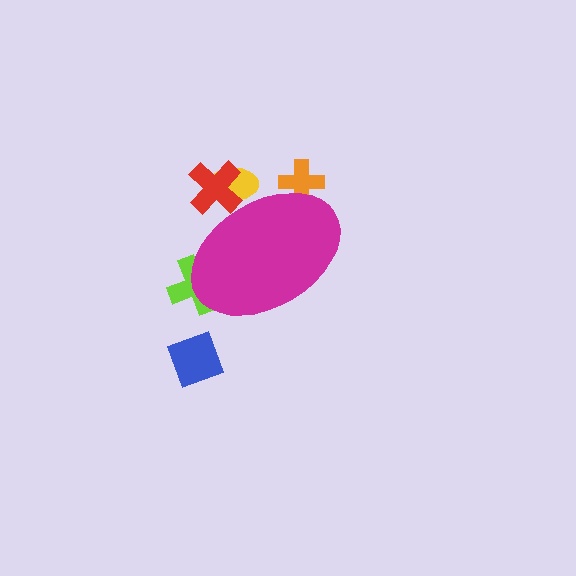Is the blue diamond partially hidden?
No, the blue diamond is fully visible.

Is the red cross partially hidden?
Yes, the red cross is partially hidden behind the magenta ellipse.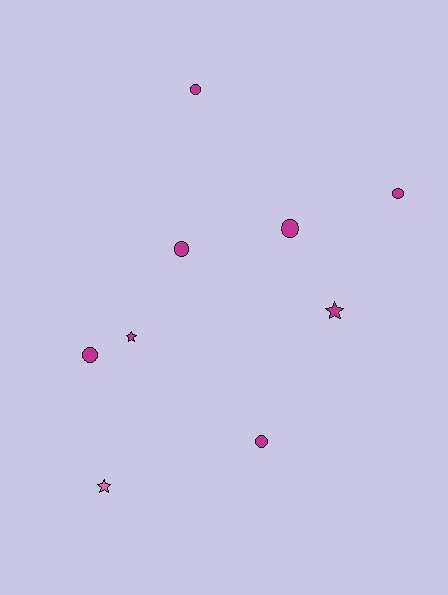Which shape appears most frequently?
Circle, with 6 objects.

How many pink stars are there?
There is 1 pink star.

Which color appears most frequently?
Magenta, with 8 objects.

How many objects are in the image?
There are 9 objects.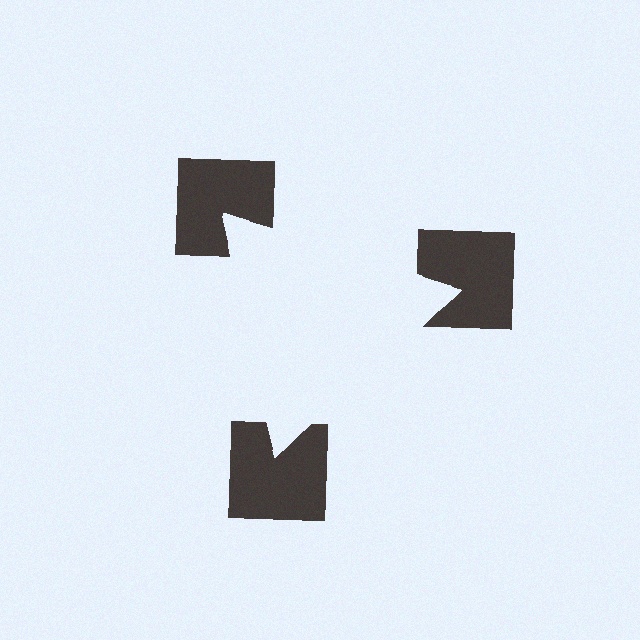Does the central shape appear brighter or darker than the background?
It typically appears slightly brighter than the background, even though no actual brightness change is drawn.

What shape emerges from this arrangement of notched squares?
An illusory triangle — its edges are inferred from the aligned wedge cuts in the notched squares, not physically drawn.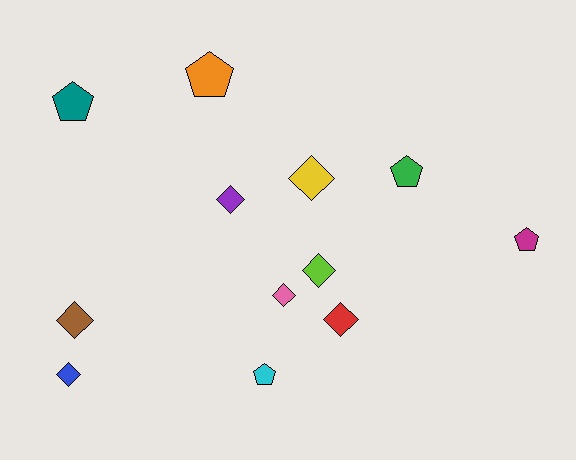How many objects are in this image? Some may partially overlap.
There are 12 objects.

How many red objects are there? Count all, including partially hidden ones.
There is 1 red object.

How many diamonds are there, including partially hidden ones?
There are 7 diamonds.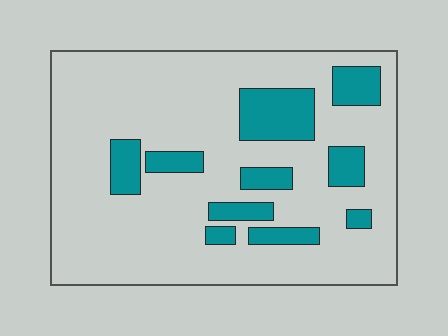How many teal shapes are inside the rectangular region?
10.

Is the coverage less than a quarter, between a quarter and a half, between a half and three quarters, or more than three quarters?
Less than a quarter.